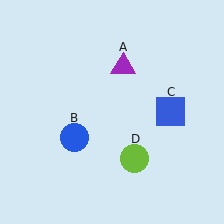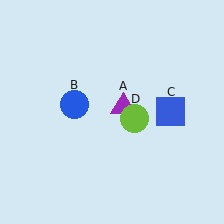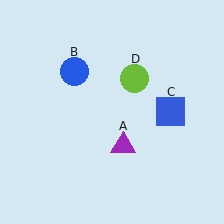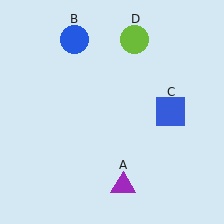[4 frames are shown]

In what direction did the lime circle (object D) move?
The lime circle (object D) moved up.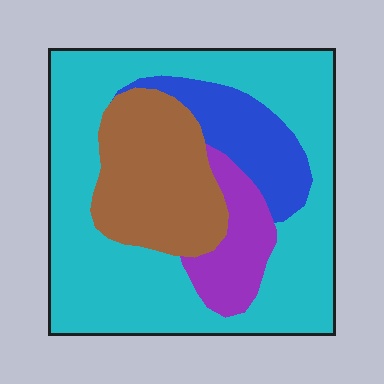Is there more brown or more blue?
Brown.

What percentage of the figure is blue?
Blue takes up about one eighth (1/8) of the figure.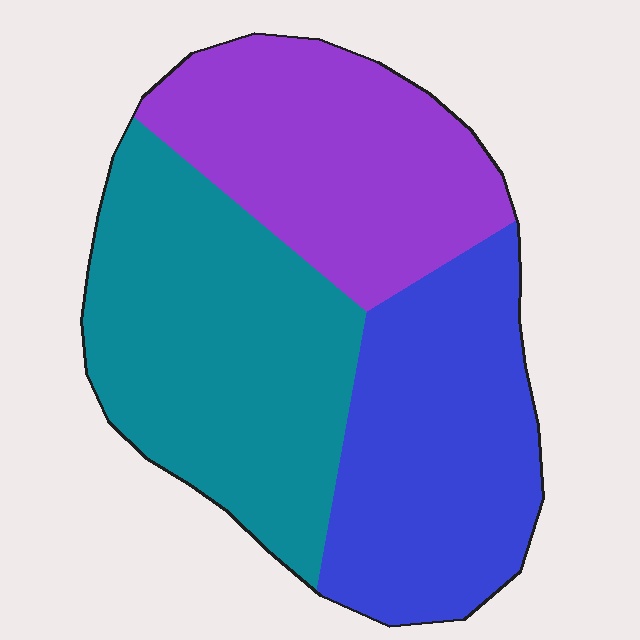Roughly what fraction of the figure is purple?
Purple takes up between a sixth and a third of the figure.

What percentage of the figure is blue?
Blue covers roughly 30% of the figure.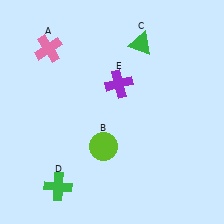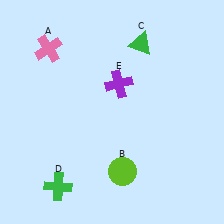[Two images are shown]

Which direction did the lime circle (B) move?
The lime circle (B) moved down.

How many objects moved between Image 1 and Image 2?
1 object moved between the two images.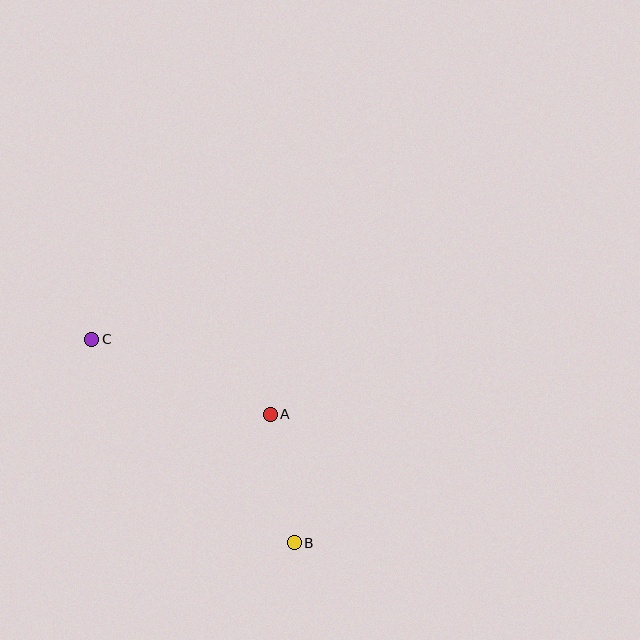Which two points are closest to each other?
Points A and B are closest to each other.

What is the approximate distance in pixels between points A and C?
The distance between A and C is approximately 194 pixels.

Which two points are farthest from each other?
Points B and C are farthest from each other.